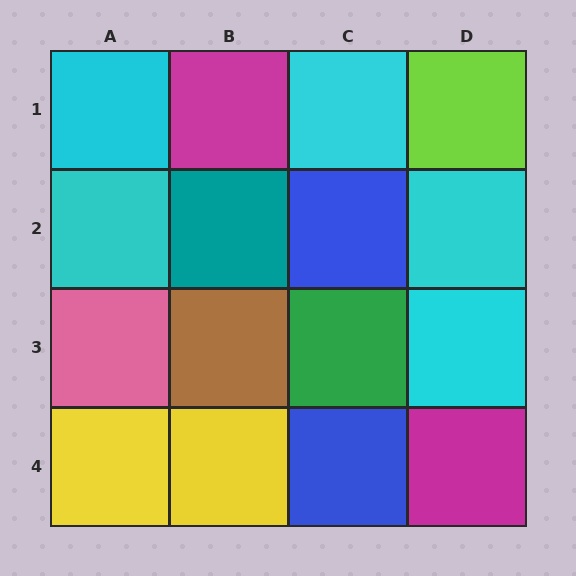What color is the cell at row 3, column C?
Green.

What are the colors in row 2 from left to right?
Cyan, teal, blue, cyan.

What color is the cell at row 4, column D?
Magenta.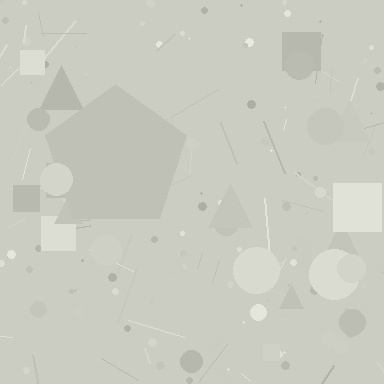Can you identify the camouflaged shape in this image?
The camouflaged shape is a pentagon.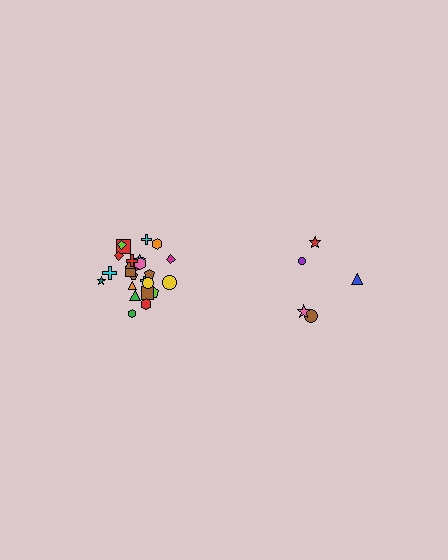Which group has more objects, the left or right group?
The left group.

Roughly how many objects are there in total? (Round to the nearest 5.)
Roughly 30 objects in total.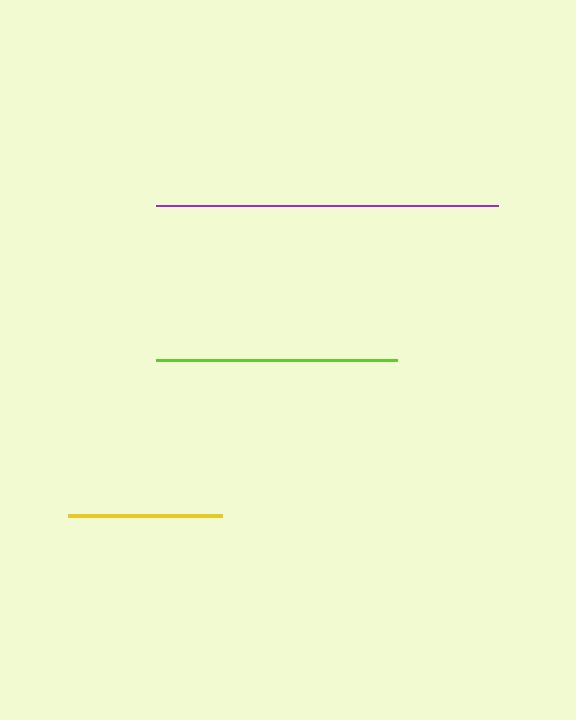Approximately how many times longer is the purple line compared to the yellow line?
The purple line is approximately 2.2 times the length of the yellow line.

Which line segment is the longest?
The purple line is the longest at approximately 342 pixels.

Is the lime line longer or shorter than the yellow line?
The lime line is longer than the yellow line.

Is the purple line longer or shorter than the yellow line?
The purple line is longer than the yellow line.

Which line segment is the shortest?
The yellow line is the shortest at approximately 154 pixels.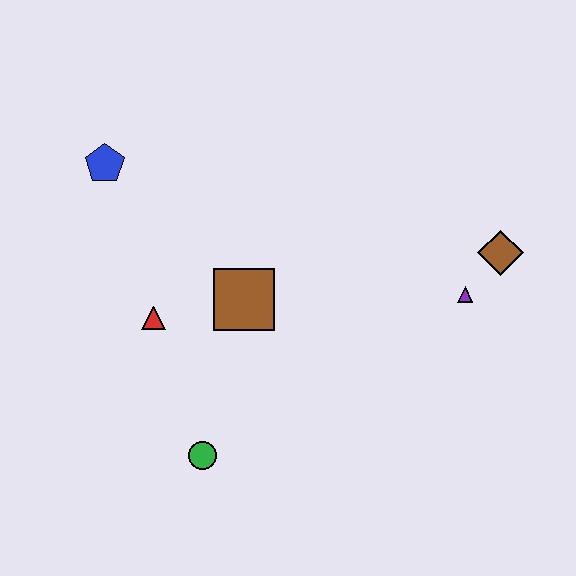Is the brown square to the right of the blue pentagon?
Yes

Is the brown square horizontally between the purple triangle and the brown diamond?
No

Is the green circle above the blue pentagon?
No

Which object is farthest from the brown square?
The brown diamond is farthest from the brown square.